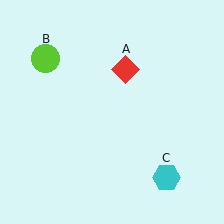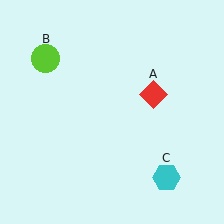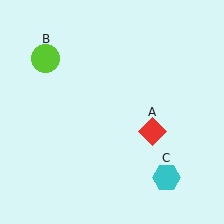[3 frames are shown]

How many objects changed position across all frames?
1 object changed position: red diamond (object A).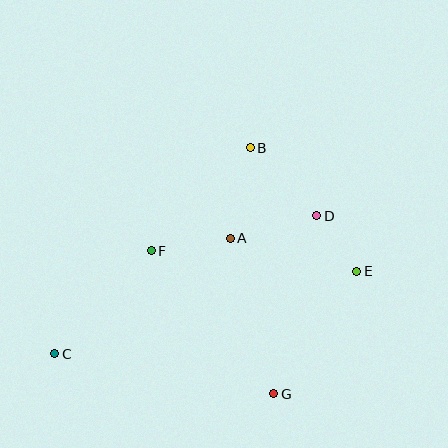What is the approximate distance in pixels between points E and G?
The distance between E and G is approximately 148 pixels.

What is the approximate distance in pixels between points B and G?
The distance between B and G is approximately 247 pixels.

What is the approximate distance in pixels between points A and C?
The distance between A and C is approximately 210 pixels.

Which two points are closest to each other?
Points D and E are closest to each other.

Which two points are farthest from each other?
Points C and E are farthest from each other.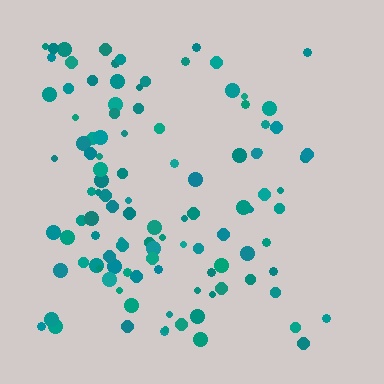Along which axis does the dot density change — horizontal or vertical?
Horizontal.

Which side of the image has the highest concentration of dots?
The left.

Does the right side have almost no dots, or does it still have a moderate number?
Still a moderate number, just noticeably fewer than the left.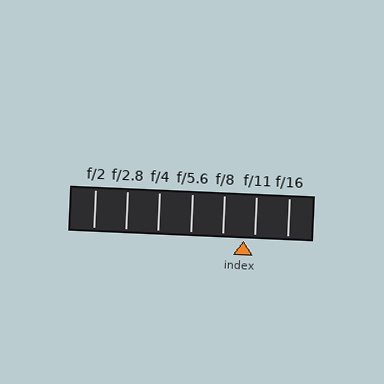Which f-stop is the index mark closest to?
The index mark is closest to f/11.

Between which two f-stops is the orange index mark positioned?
The index mark is between f/8 and f/11.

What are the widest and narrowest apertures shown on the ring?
The widest aperture shown is f/2 and the narrowest is f/16.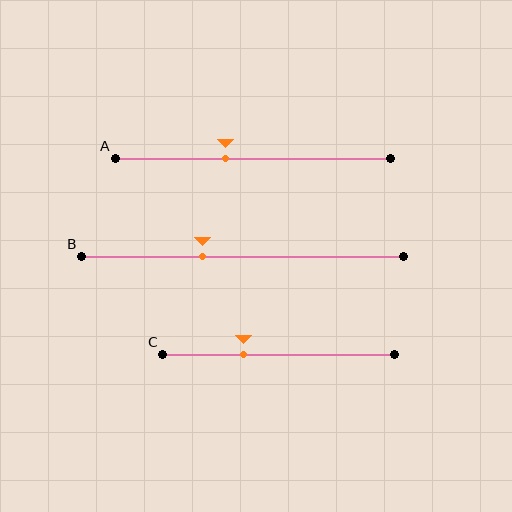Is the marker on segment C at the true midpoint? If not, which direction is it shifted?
No, the marker on segment C is shifted to the left by about 15% of the segment length.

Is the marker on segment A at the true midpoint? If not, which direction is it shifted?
No, the marker on segment A is shifted to the left by about 10% of the segment length.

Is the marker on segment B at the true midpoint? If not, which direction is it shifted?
No, the marker on segment B is shifted to the left by about 12% of the segment length.